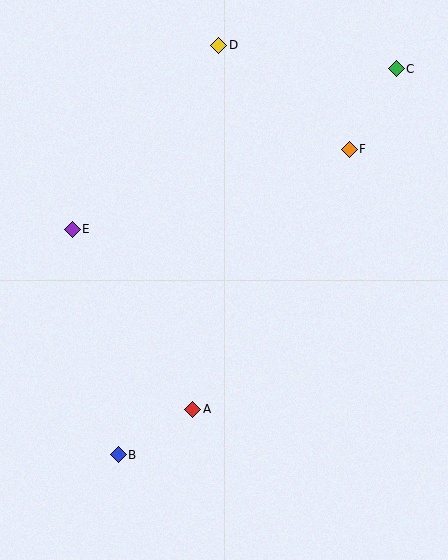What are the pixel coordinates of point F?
Point F is at (349, 149).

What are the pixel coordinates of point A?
Point A is at (193, 409).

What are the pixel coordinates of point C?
Point C is at (396, 69).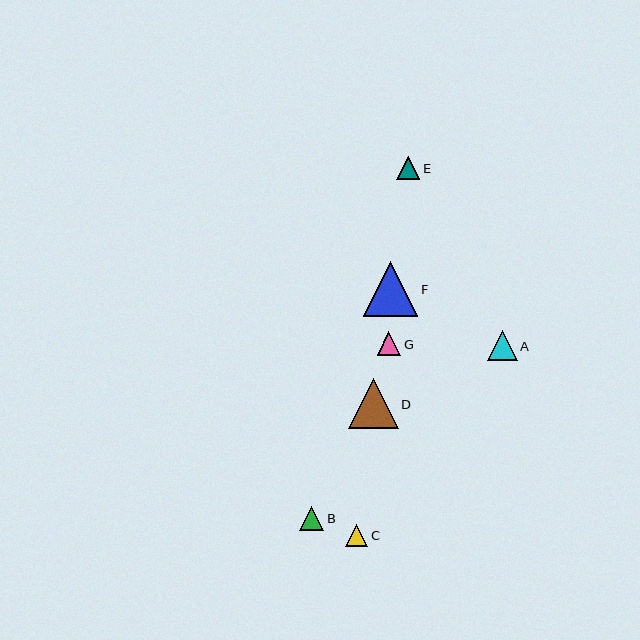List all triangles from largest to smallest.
From largest to smallest: F, D, A, B, G, E, C.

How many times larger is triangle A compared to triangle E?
Triangle A is approximately 1.3 times the size of triangle E.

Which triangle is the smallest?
Triangle C is the smallest with a size of approximately 22 pixels.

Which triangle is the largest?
Triangle F is the largest with a size of approximately 55 pixels.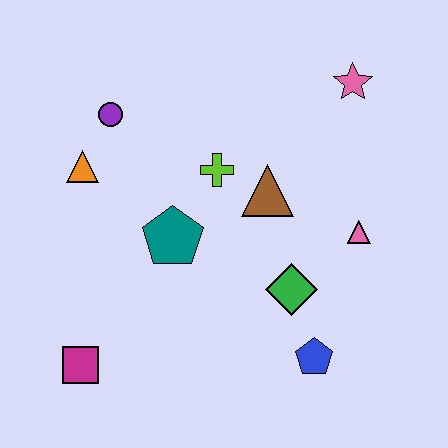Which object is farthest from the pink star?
The magenta square is farthest from the pink star.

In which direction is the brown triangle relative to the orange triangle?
The brown triangle is to the right of the orange triangle.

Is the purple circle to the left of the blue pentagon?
Yes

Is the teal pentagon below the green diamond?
No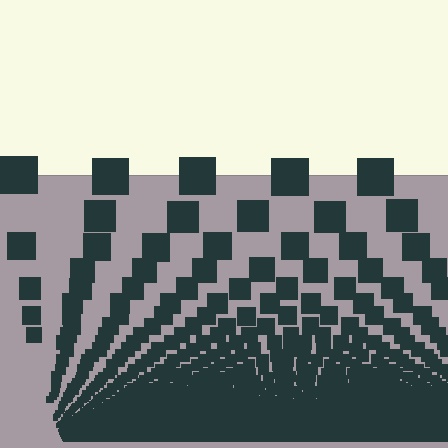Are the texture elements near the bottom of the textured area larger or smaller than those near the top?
Smaller. The gradient is inverted — elements near the bottom are smaller and denser.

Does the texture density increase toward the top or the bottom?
Density increases toward the bottom.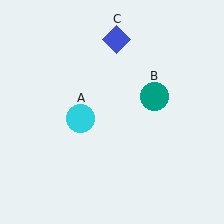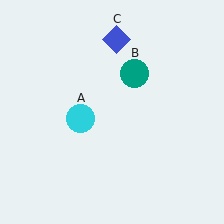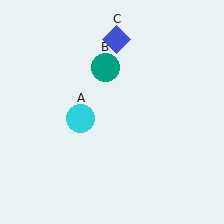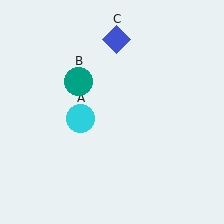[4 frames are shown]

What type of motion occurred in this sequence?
The teal circle (object B) rotated counterclockwise around the center of the scene.